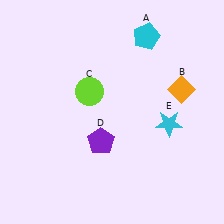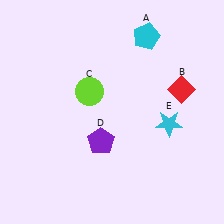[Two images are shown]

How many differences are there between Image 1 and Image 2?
There is 1 difference between the two images.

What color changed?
The diamond (B) changed from orange in Image 1 to red in Image 2.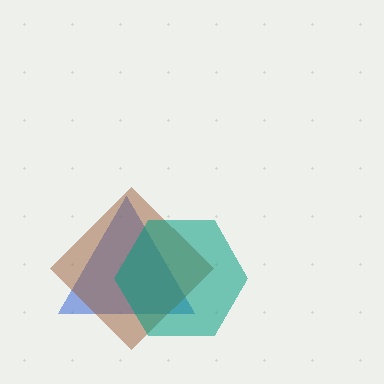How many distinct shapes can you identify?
There are 3 distinct shapes: a blue triangle, a brown diamond, a teal hexagon.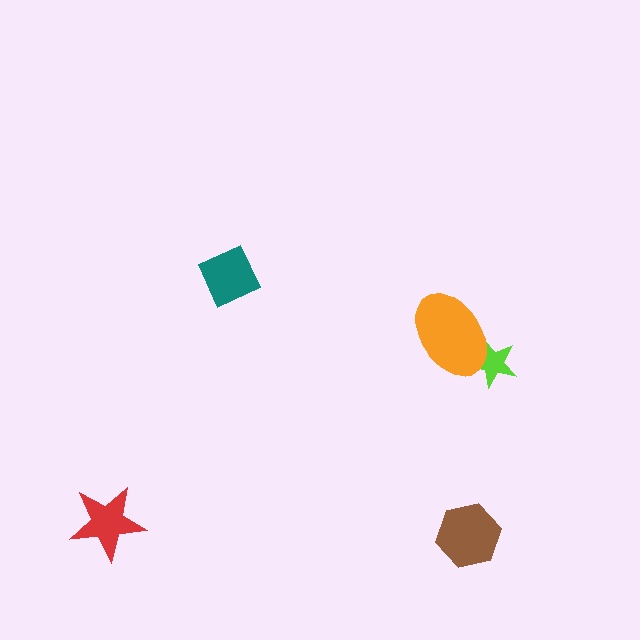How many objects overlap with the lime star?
1 object overlaps with the lime star.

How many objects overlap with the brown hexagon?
0 objects overlap with the brown hexagon.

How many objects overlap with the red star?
0 objects overlap with the red star.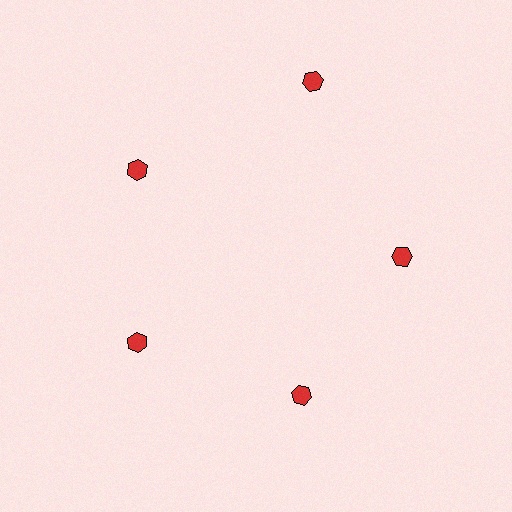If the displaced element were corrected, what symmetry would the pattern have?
It would have 5-fold rotational symmetry — the pattern would map onto itself every 72 degrees.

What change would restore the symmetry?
The symmetry would be restored by moving it inward, back onto the ring so that all 5 hexagons sit at equal angles and equal distance from the center.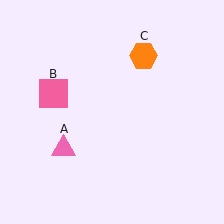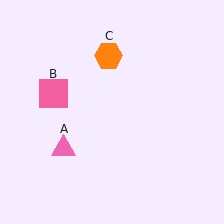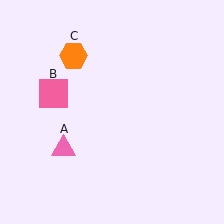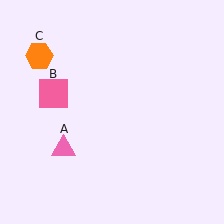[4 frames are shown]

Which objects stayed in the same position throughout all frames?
Pink triangle (object A) and pink square (object B) remained stationary.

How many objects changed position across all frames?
1 object changed position: orange hexagon (object C).